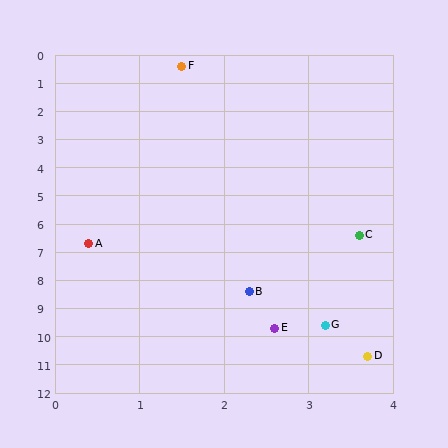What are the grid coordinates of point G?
Point G is at approximately (3.2, 9.6).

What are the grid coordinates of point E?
Point E is at approximately (2.6, 9.7).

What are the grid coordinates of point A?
Point A is at approximately (0.4, 6.7).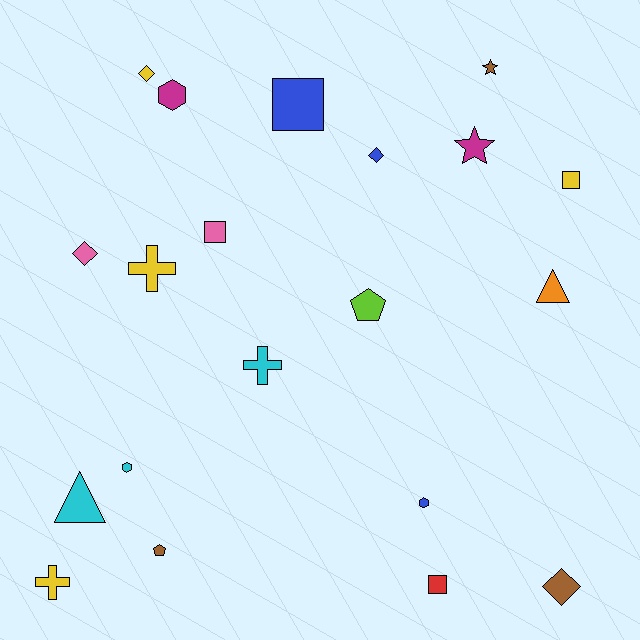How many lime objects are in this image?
There is 1 lime object.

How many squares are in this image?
There are 4 squares.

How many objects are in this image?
There are 20 objects.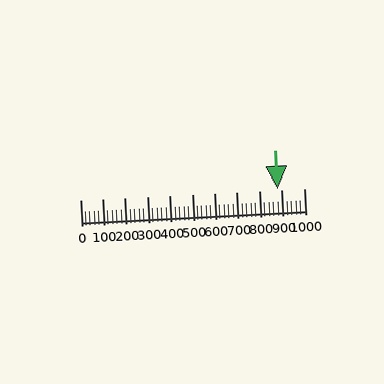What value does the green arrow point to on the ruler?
The green arrow points to approximately 880.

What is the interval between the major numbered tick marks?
The major tick marks are spaced 100 units apart.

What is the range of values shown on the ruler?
The ruler shows values from 0 to 1000.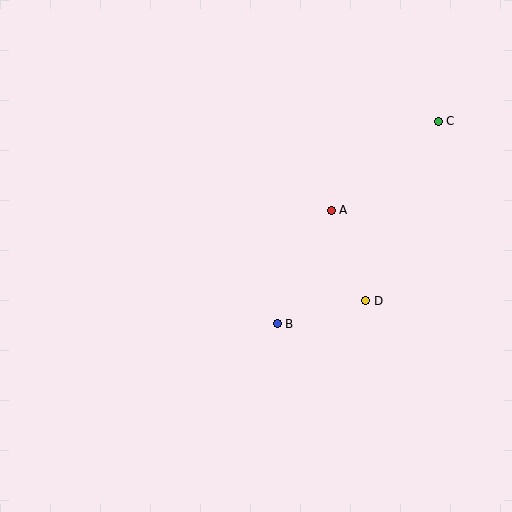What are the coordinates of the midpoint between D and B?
The midpoint between D and B is at (321, 312).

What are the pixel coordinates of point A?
Point A is at (331, 210).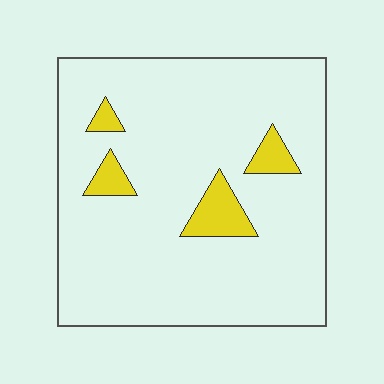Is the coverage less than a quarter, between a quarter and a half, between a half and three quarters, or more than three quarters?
Less than a quarter.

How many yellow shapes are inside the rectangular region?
4.